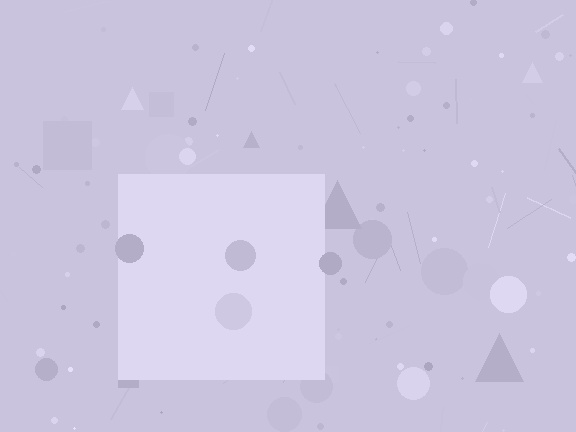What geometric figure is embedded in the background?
A square is embedded in the background.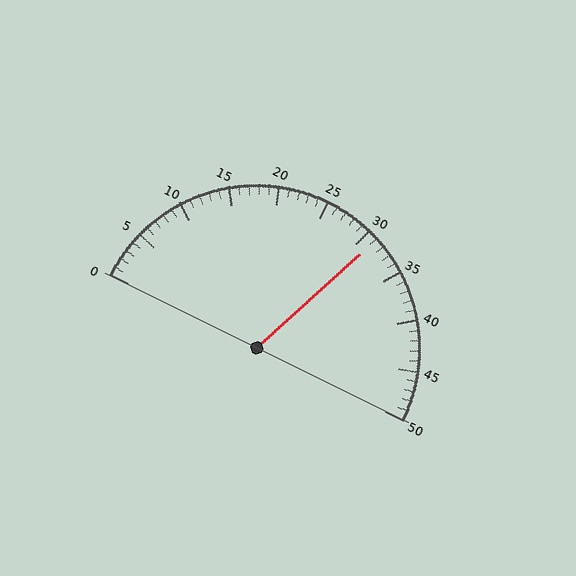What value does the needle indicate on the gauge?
The needle indicates approximately 31.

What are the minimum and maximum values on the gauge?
The gauge ranges from 0 to 50.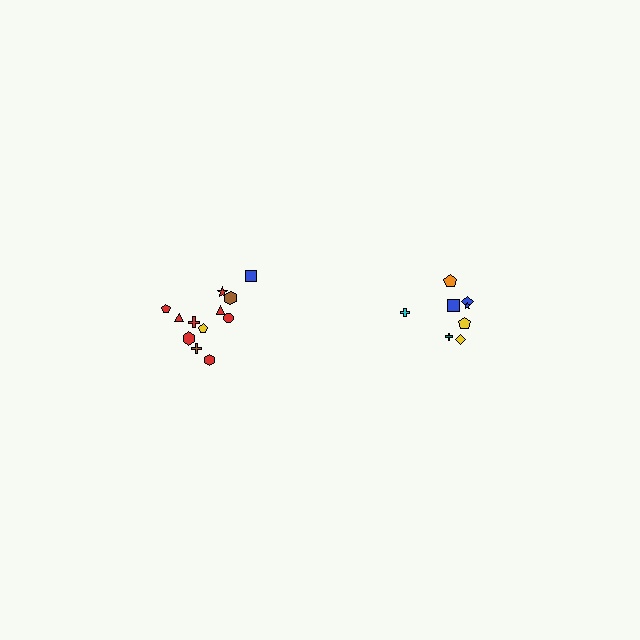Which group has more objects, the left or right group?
The left group.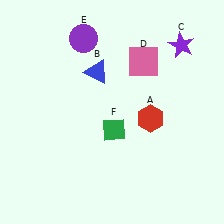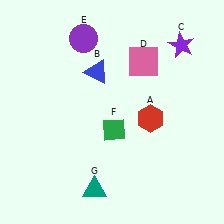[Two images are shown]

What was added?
A teal triangle (G) was added in Image 2.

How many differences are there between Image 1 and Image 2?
There is 1 difference between the two images.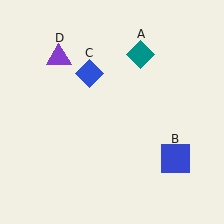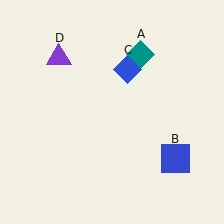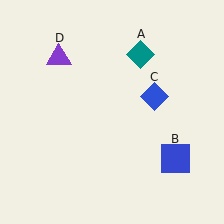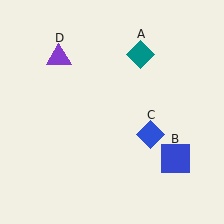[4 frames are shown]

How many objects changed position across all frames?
1 object changed position: blue diamond (object C).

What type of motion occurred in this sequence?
The blue diamond (object C) rotated clockwise around the center of the scene.